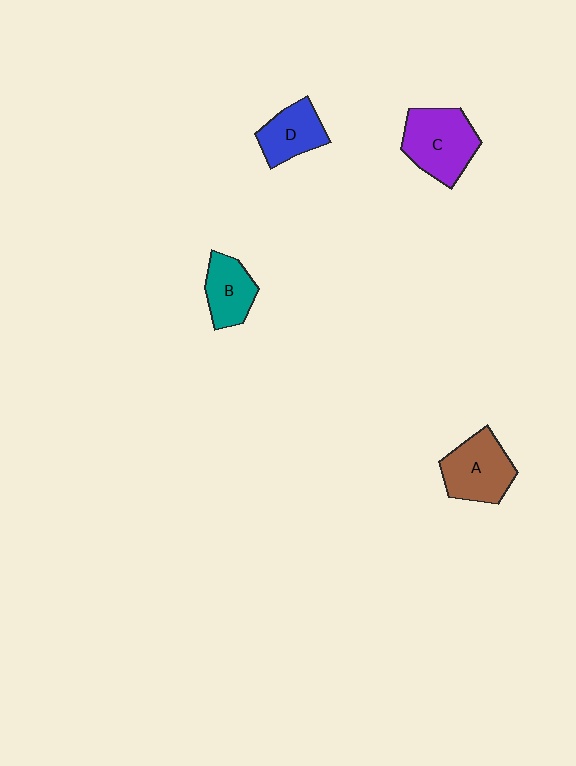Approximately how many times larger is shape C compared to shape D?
Approximately 1.5 times.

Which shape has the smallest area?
Shape B (teal).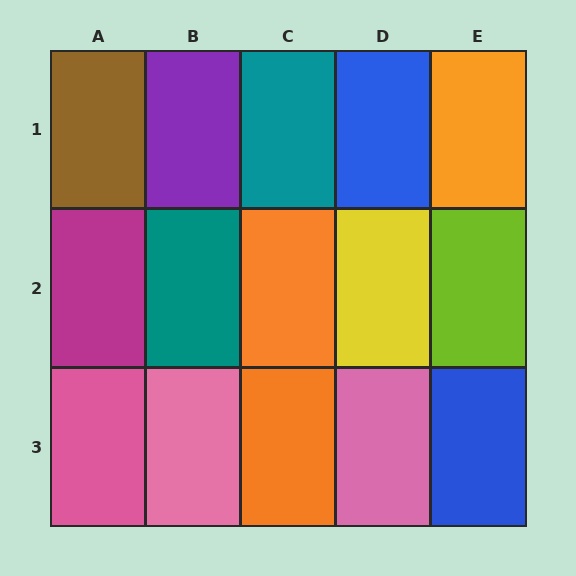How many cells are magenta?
1 cell is magenta.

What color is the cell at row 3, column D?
Pink.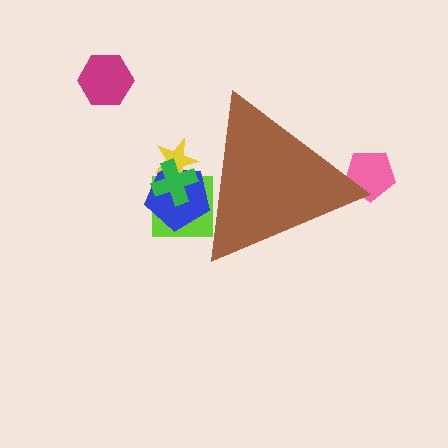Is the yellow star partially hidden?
Yes, the yellow star is partially hidden behind the brown triangle.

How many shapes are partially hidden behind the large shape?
5 shapes are partially hidden.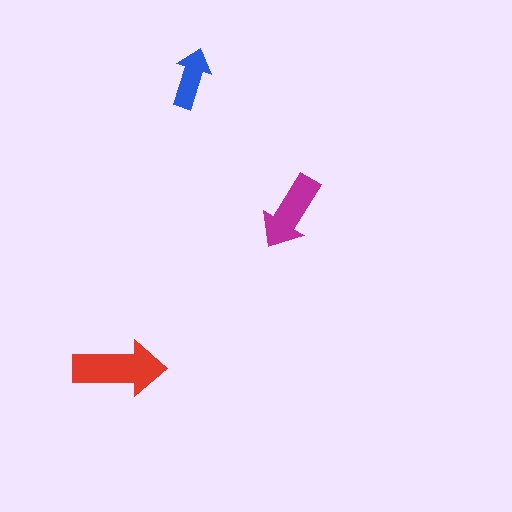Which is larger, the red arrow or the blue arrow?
The red one.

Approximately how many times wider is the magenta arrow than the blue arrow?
About 1.5 times wider.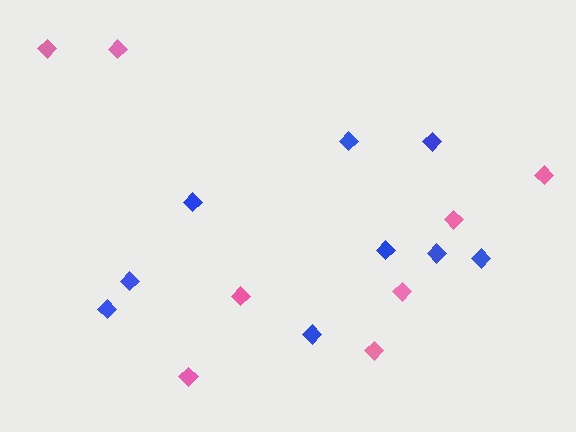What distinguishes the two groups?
There are 2 groups: one group of pink diamonds (8) and one group of blue diamonds (9).